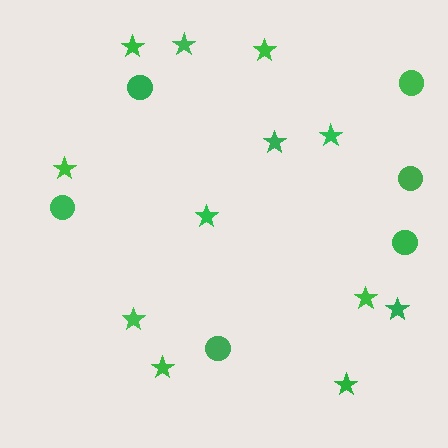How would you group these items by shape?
There are 2 groups: one group of circles (6) and one group of stars (12).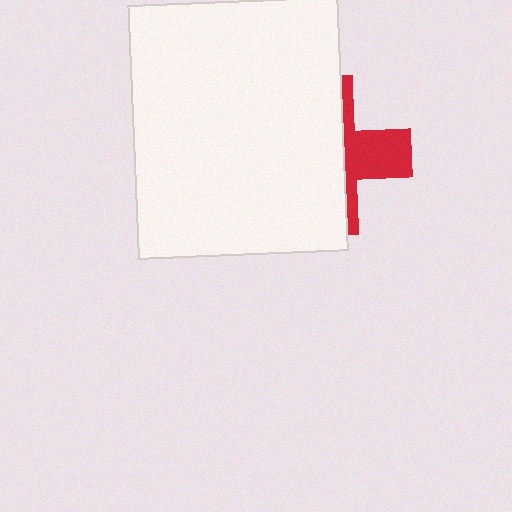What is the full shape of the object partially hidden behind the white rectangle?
The partially hidden object is a red cross.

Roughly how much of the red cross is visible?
A small part of it is visible (roughly 33%).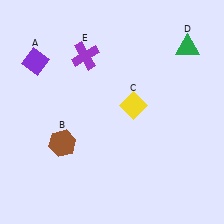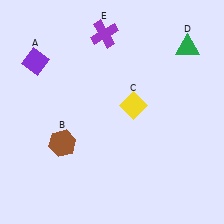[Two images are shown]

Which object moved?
The purple cross (E) moved up.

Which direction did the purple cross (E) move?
The purple cross (E) moved up.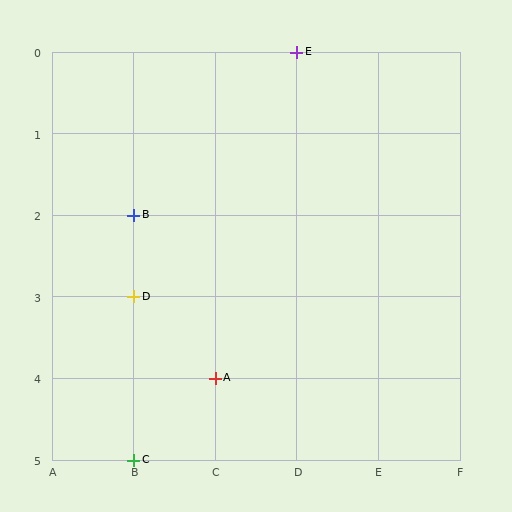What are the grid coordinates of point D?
Point D is at grid coordinates (B, 3).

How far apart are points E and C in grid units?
Points E and C are 2 columns and 5 rows apart (about 5.4 grid units diagonally).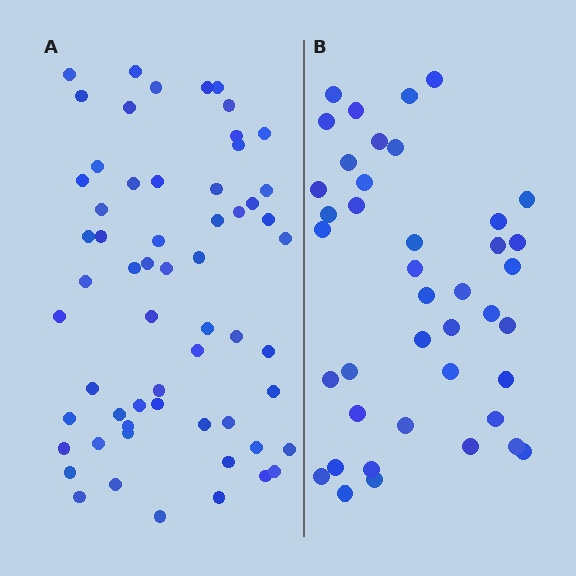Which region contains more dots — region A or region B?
Region A (the left region) has more dots.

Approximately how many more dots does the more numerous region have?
Region A has approximately 20 more dots than region B.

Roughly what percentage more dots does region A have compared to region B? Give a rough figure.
About 45% more.